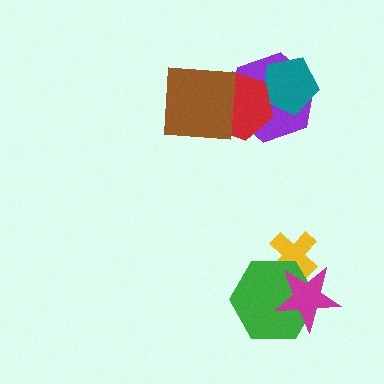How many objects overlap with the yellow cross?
2 objects overlap with the yellow cross.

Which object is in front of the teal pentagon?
The red hexagon is in front of the teal pentagon.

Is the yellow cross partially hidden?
Yes, it is partially covered by another shape.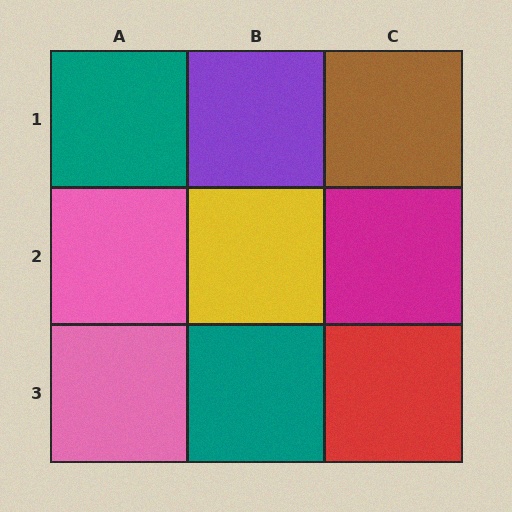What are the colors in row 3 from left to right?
Pink, teal, red.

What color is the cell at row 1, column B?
Purple.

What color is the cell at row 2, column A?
Pink.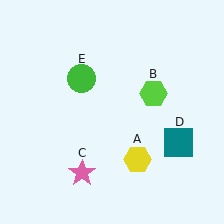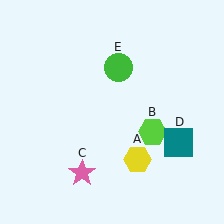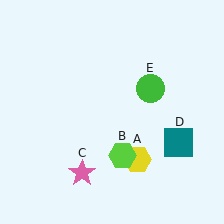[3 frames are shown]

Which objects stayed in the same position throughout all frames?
Yellow hexagon (object A) and pink star (object C) and teal square (object D) remained stationary.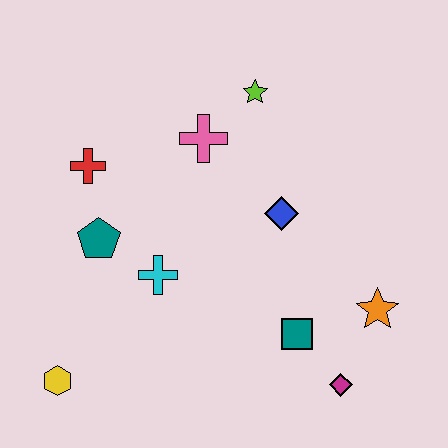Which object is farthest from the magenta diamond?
The red cross is farthest from the magenta diamond.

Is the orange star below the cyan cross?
Yes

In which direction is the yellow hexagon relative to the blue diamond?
The yellow hexagon is to the left of the blue diamond.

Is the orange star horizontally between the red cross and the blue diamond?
No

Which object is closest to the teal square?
The magenta diamond is closest to the teal square.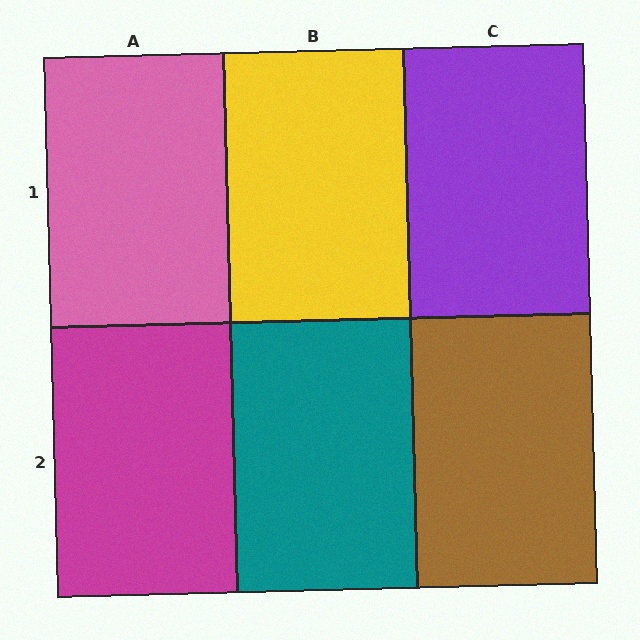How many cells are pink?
1 cell is pink.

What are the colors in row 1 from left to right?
Pink, yellow, purple.